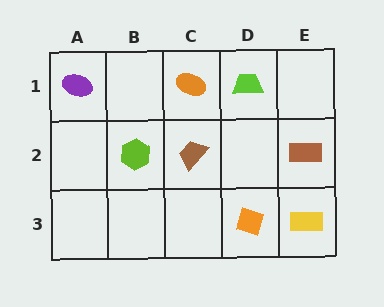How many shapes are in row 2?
3 shapes.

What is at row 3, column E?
A yellow rectangle.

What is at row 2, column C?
A brown trapezoid.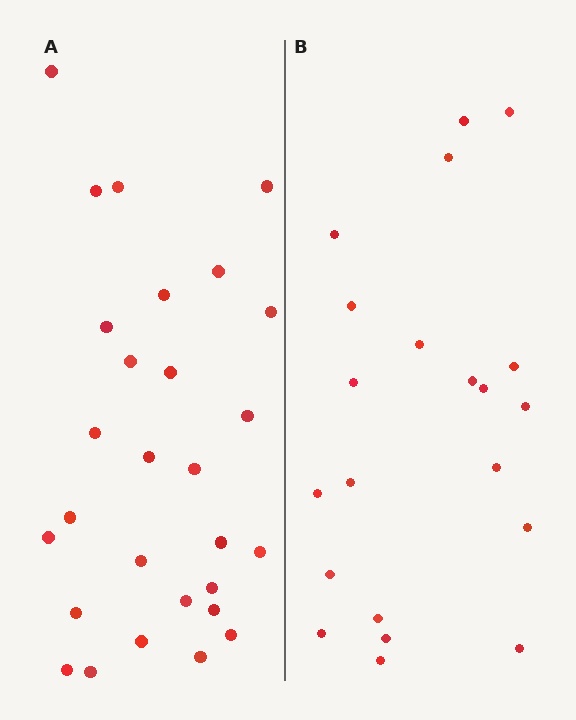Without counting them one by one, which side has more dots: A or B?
Region A (the left region) has more dots.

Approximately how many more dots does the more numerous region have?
Region A has roughly 8 or so more dots than region B.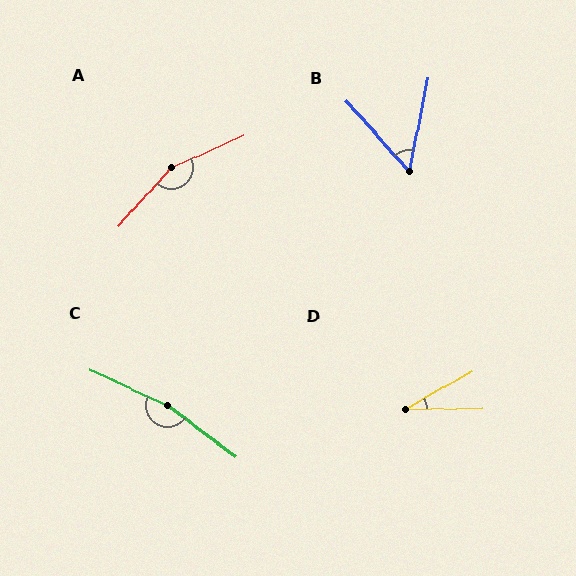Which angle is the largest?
C, at approximately 168 degrees.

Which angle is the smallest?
D, at approximately 28 degrees.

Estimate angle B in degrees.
Approximately 53 degrees.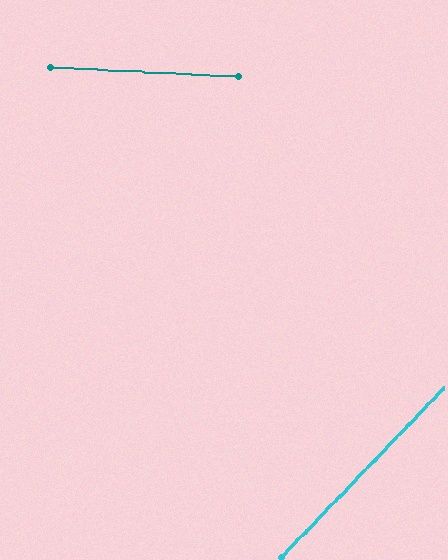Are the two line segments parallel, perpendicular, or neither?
Neither parallel nor perpendicular — they differ by about 49°.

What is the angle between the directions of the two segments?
Approximately 49 degrees.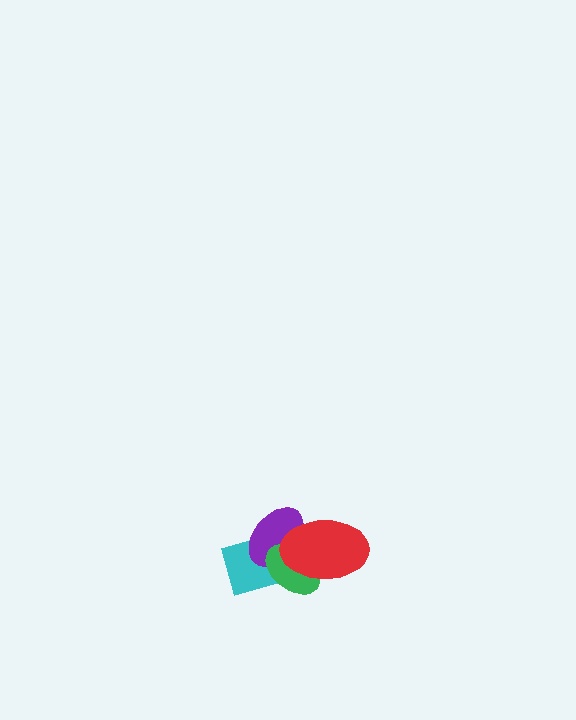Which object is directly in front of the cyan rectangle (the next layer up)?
The purple ellipse is directly in front of the cyan rectangle.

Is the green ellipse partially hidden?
Yes, it is partially covered by another shape.